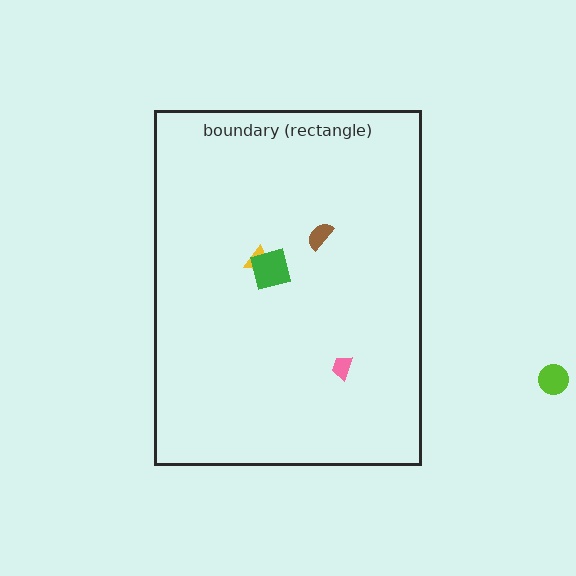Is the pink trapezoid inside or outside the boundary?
Inside.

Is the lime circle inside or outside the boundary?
Outside.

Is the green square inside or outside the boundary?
Inside.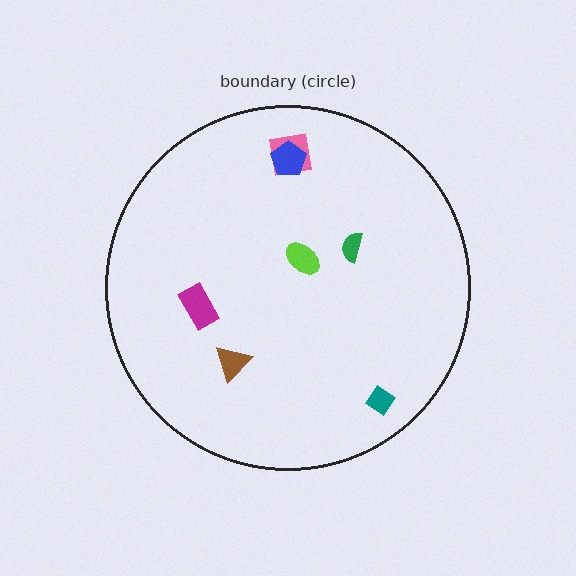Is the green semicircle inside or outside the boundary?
Inside.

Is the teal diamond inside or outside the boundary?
Inside.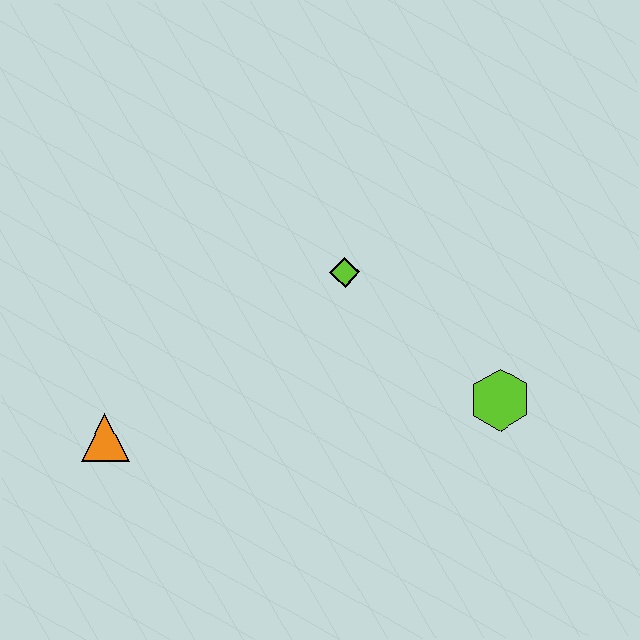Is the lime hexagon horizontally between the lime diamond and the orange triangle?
No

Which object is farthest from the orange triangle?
The lime hexagon is farthest from the orange triangle.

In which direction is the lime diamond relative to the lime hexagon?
The lime diamond is to the left of the lime hexagon.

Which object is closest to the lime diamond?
The lime hexagon is closest to the lime diamond.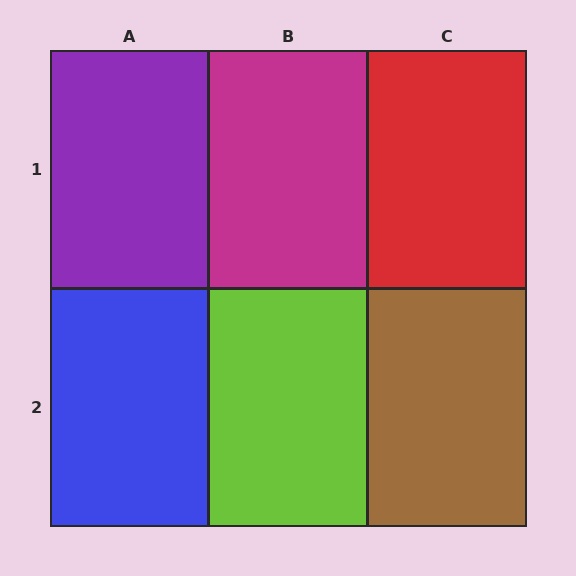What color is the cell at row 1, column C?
Red.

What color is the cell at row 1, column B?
Magenta.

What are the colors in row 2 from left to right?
Blue, lime, brown.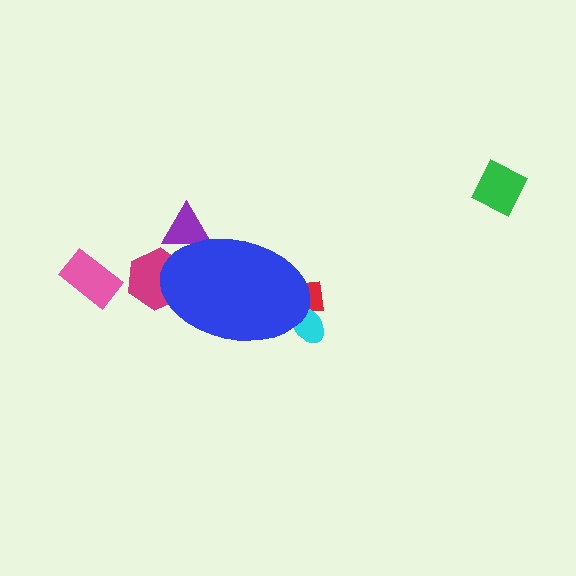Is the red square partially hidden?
Yes, the red square is partially hidden behind the blue ellipse.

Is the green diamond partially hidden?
No, the green diamond is fully visible.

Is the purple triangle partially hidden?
Yes, the purple triangle is partially hidden behind the blue ellipse.